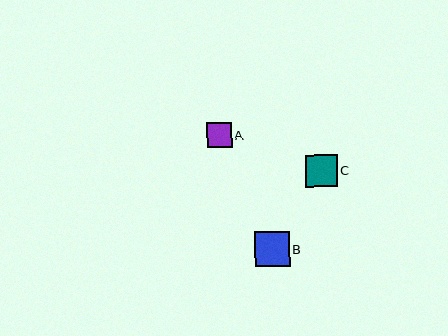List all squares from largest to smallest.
From largest to smallest: B, C, A.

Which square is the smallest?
Square A is the smallest with a size of approximately 24 pixels.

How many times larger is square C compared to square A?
Square C is approximately 1.3 times the size of square A.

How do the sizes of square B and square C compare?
Square B and square C are approximately the same size.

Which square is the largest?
Square B is the largest with a size of approximately 35 pixels.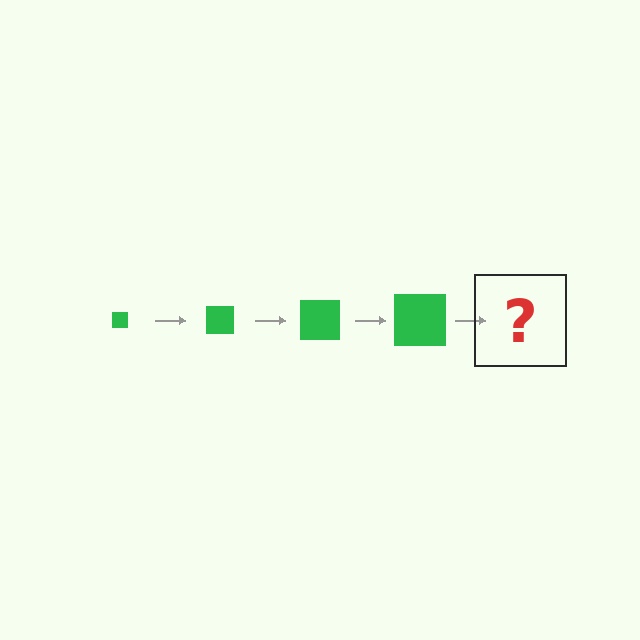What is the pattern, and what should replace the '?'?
The pattern is that the square gets progressively larger each step. The '?' should be a green square, larger than the previous one.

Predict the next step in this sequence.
The next step is a green square, larger than the previous one.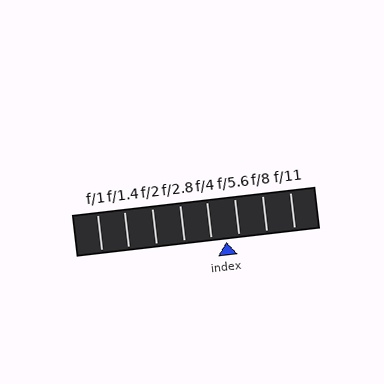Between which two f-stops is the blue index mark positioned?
The index mark is between f/4 and f/5.6.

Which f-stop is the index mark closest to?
The index mark is closest to f/5.6.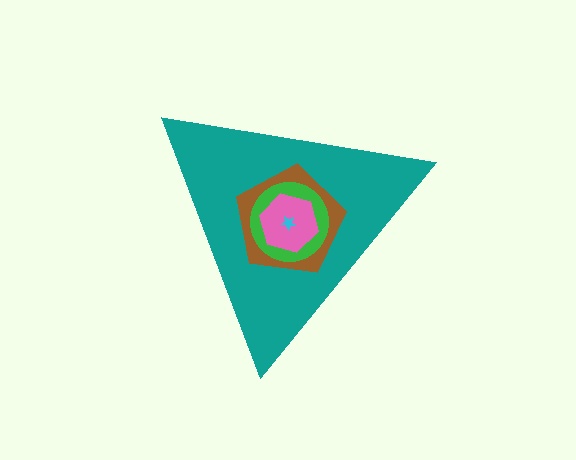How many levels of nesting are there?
5.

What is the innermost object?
The cyan star.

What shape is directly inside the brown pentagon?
The green circle.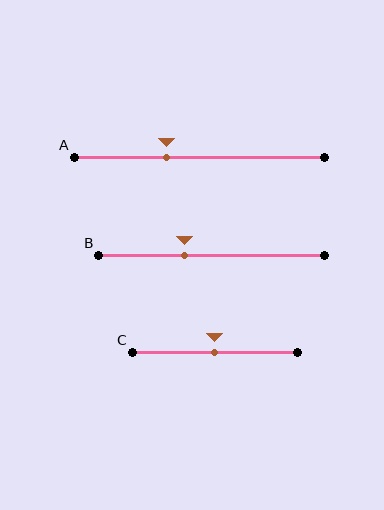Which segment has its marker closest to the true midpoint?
Segment C has its marker closest to the true midpoint.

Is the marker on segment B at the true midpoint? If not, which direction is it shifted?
No, the marker on segment B is shifted to the left by about 12% of the segment length.